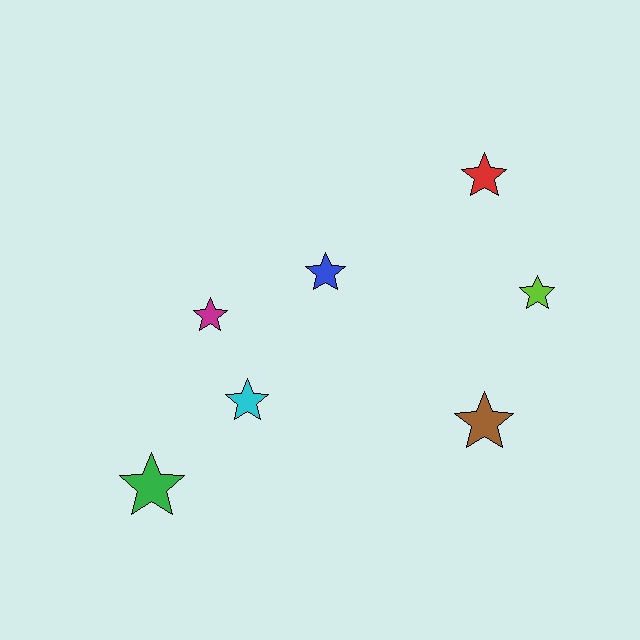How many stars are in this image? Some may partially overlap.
There are 7 stars.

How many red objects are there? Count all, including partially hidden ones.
There is 1 red object.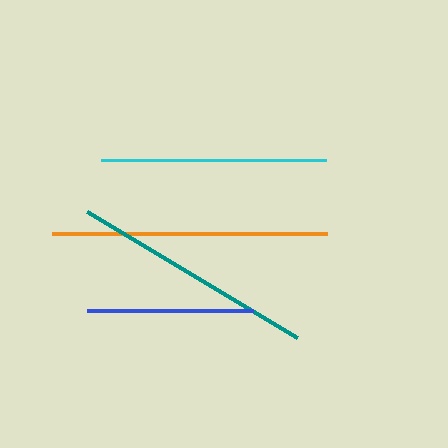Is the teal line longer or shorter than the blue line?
The teal line is longer than the blue line.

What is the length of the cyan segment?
The cyan segment is approximately 225 pixels long.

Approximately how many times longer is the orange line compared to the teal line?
The orange line is approximately 1.1 times the length of the teal line.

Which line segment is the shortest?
The blue line is the shortest at approximately 165 pixels.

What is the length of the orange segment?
The orange segment is approximately 275 pixels long.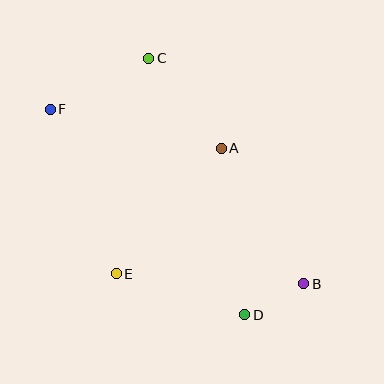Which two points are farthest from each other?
Points B and F are farthest from each other.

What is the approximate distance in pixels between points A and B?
The distance between A and B is approximately 159 pixels.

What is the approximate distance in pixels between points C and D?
The distance between C and D is approximately 274 pixels.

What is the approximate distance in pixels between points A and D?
The distance between A and D is approximately 168 pixels.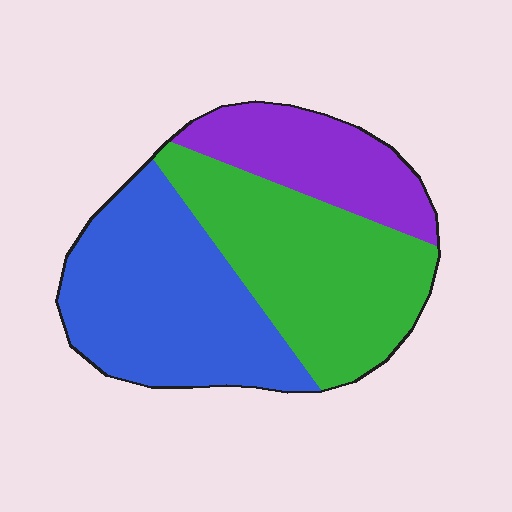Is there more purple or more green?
Green.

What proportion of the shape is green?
Green covers around 40% of the shape.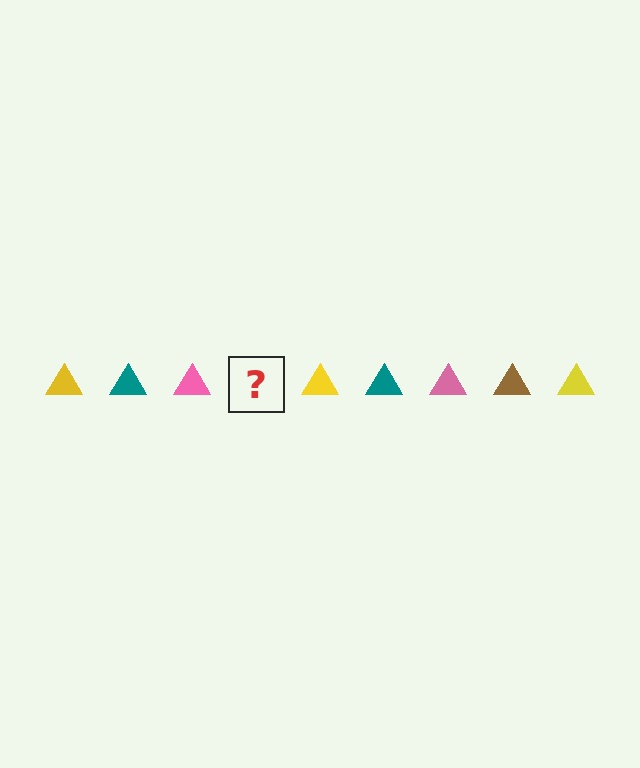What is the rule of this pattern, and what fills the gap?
The rule is that the pattern cycles through yellow, teal, pink, brown triangles. The gap should be filled with a brown triangle.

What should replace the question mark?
The question mark should be replaced with a brown triangle.